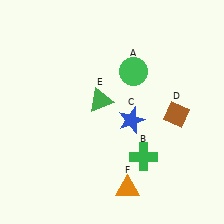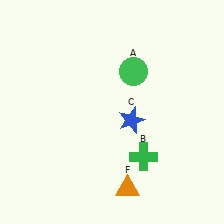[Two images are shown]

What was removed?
The green triangle (E), the brown diamond (D) were removed in Image 2.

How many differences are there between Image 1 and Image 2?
There are 2 differences between the two images.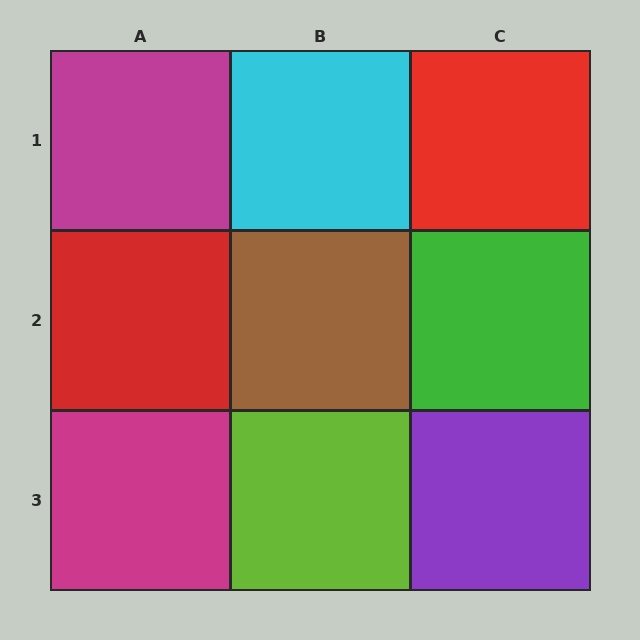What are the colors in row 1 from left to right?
Magenta, cyan, red.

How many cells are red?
2 cells are red.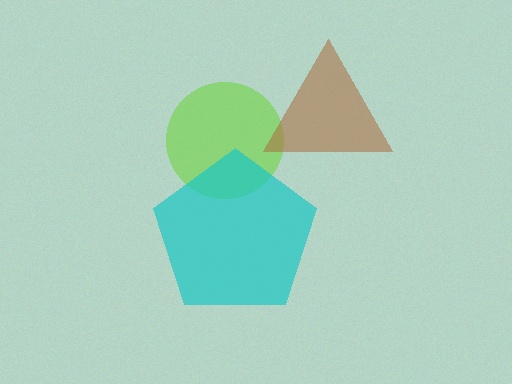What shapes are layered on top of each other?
The layered shapes are: a lime circle, a cyan pentagon, a brown triangle.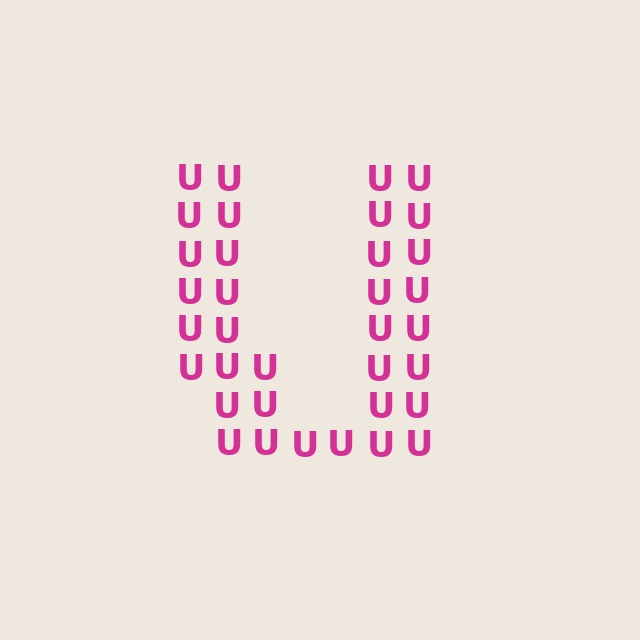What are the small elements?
The small elements are letter U's.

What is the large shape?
The large shape is the letter U.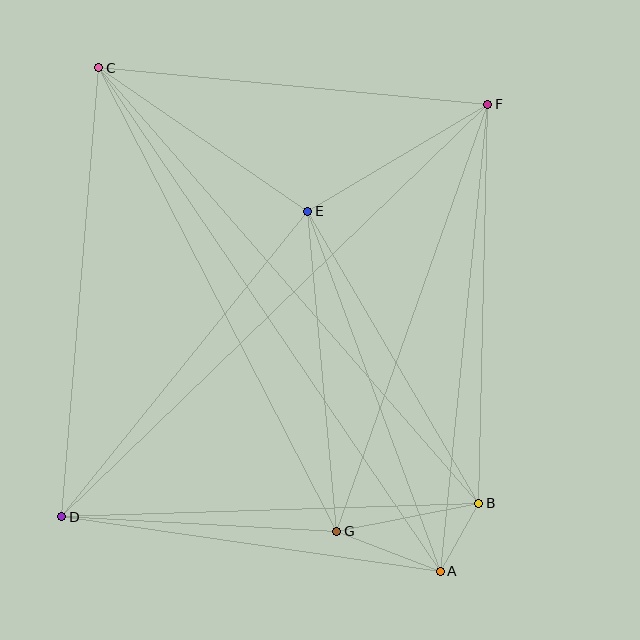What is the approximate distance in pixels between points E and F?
The distance between E and F is approximately 209 pixels.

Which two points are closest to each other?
Points A and B are closest to each other.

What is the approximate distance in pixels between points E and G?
The distance between E and G is approximately 321 pixels.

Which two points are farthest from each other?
Points A and C are farthest from each other.